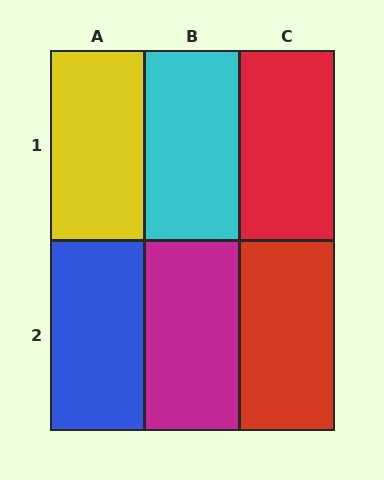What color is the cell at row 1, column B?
Cyan.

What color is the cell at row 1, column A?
Yellow.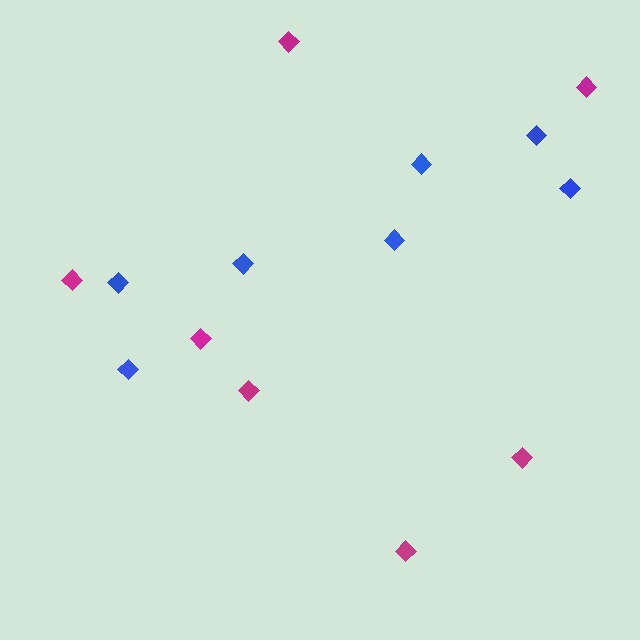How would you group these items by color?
There are 2 groups: one group of blue diamonds (7) and one group of magenta diamonds (7).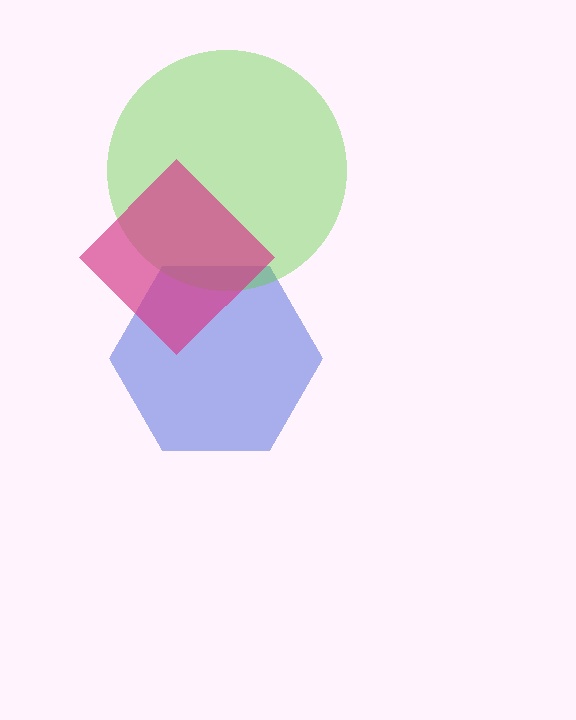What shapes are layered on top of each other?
The layered shapes are: a blue hexagon, a lime circle, a magenta diamond.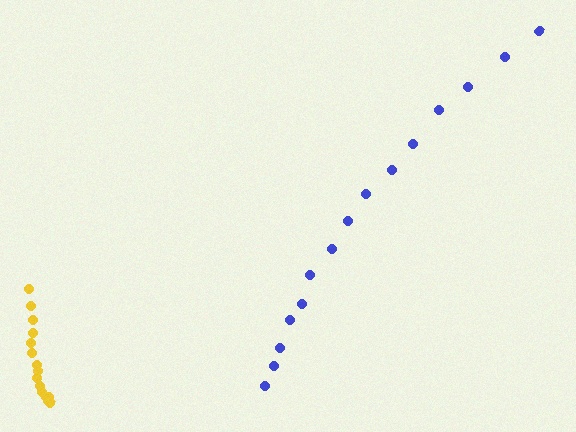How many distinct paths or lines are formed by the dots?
There are 2 distinct paths.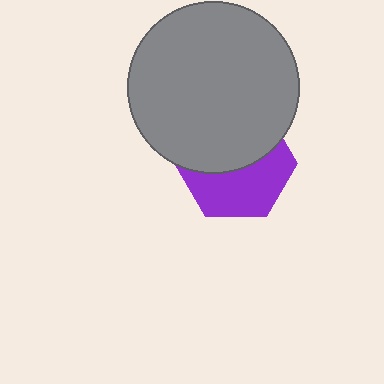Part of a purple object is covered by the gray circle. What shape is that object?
It is a hexagon.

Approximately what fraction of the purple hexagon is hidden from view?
Roughly 51% of the purple hexagon is hidden behind the gray circle.